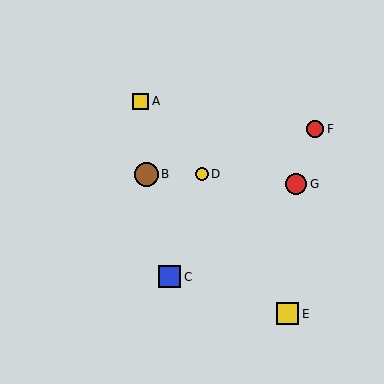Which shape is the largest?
The brown circle (labeled B) is the largest.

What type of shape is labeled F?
Shape F is a red circle.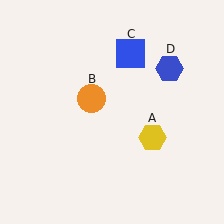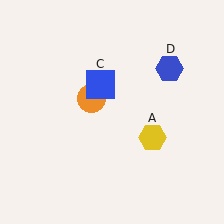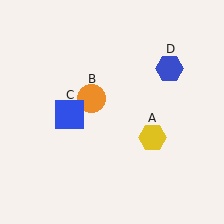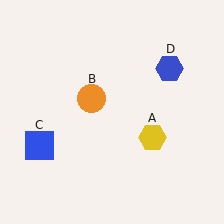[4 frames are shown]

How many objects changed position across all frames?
1 object changed position: blue square (object C).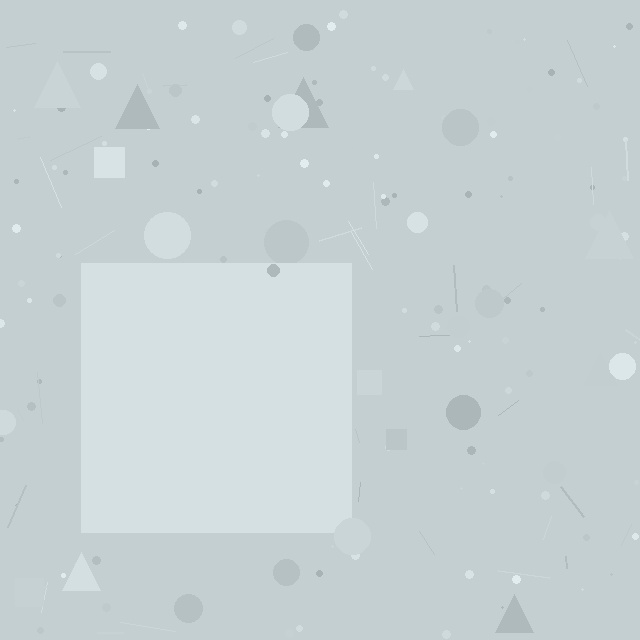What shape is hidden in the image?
A square is hidden in the image.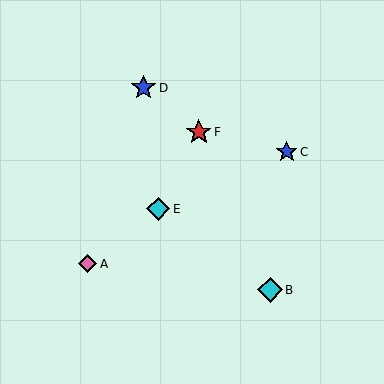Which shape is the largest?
The blue star (labeled D) is the largest.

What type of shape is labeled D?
Shape D is a blue star.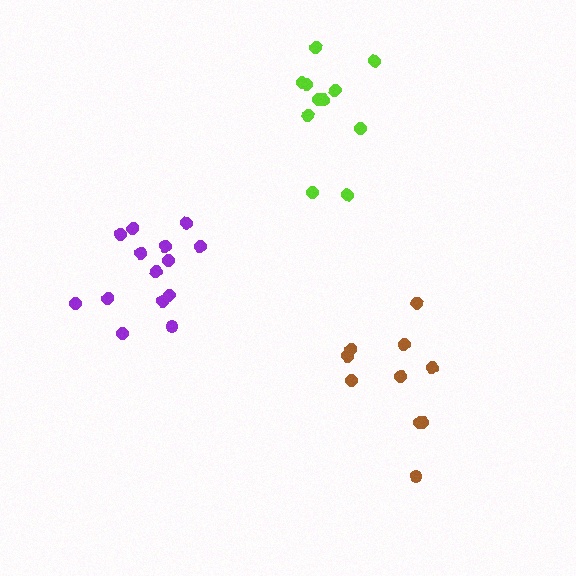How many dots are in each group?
Group 1: 14 dots, Group 2: 10 dots, Group 3: 11 dots (35 total).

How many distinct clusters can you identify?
There are 3 distinct clusters.